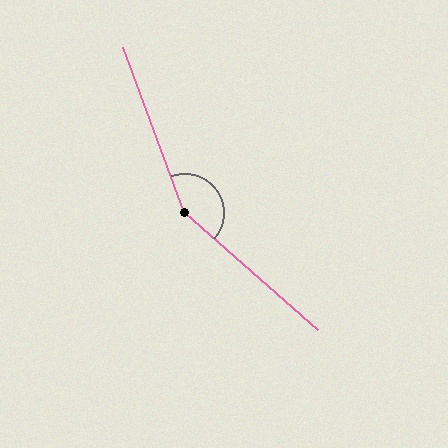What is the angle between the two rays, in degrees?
Approximately 152 degrees.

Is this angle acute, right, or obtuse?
It is obtuse.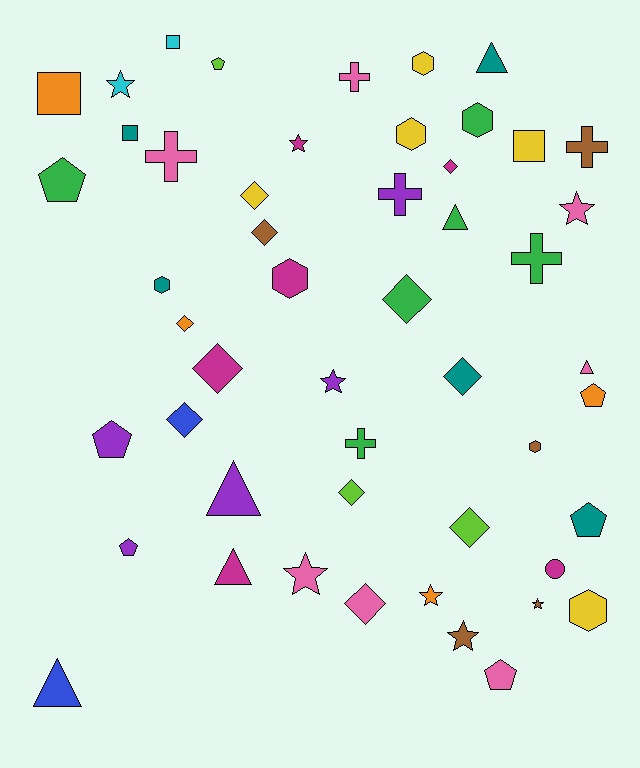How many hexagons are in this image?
There are 7 hexagons.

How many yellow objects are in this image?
There are 5 yellow objects.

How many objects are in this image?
There are 50 objects.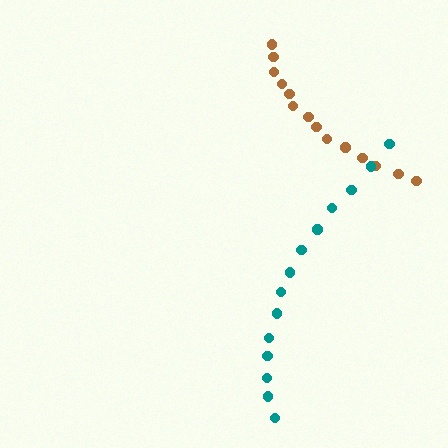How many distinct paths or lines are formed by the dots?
There are 2 distinct paths.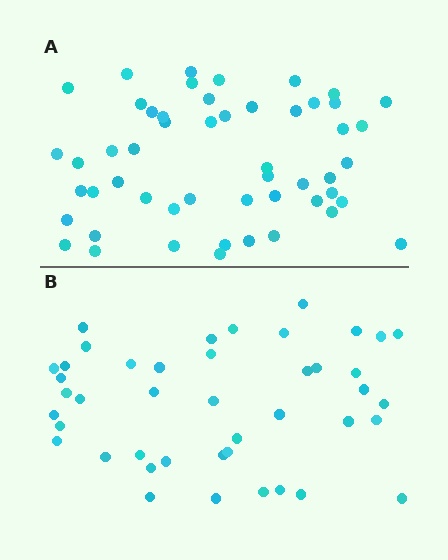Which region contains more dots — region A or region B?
Region A (the top region) has more dots.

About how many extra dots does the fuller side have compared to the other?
Region A has roughly 8 or so more dots than region B.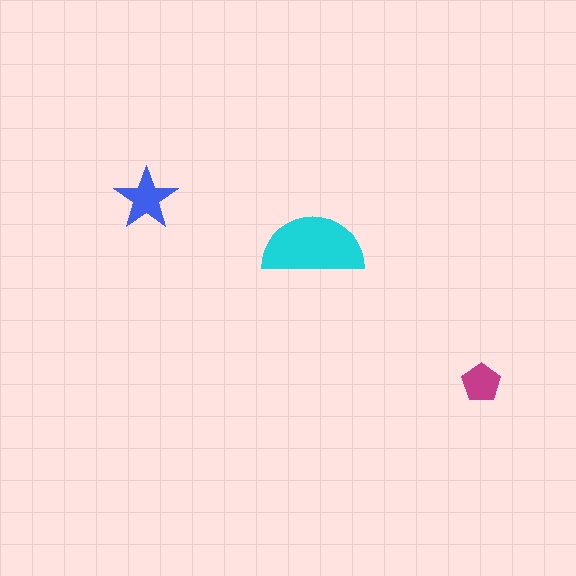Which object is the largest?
The cyan semicircle.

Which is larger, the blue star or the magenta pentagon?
The blue star.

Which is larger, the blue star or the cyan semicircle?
The cyan semicircle.